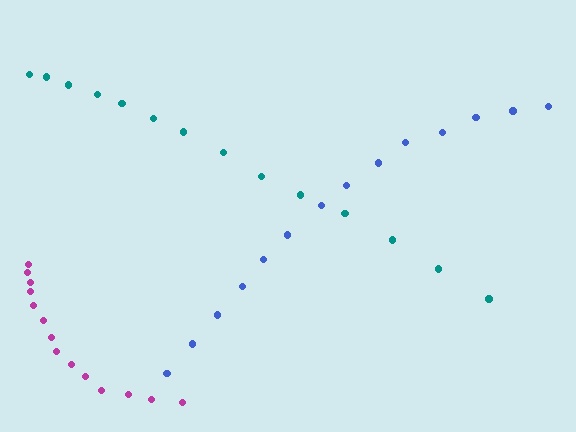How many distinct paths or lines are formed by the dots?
There are 3 distinct paths.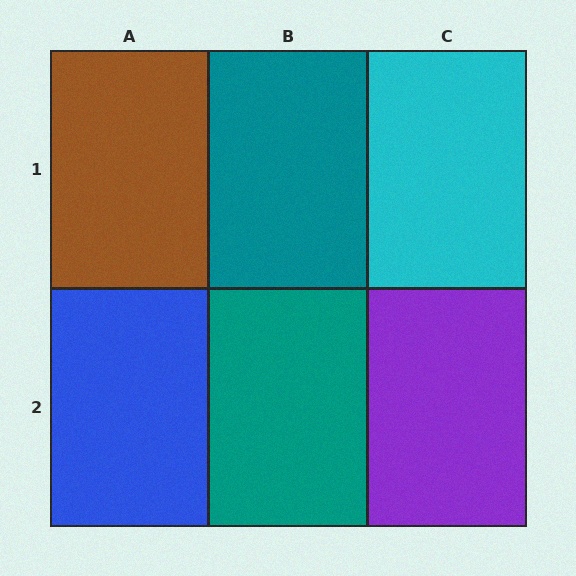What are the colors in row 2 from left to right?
Blue, teal, purple.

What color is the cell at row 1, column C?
Cyan.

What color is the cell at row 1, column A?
Brown.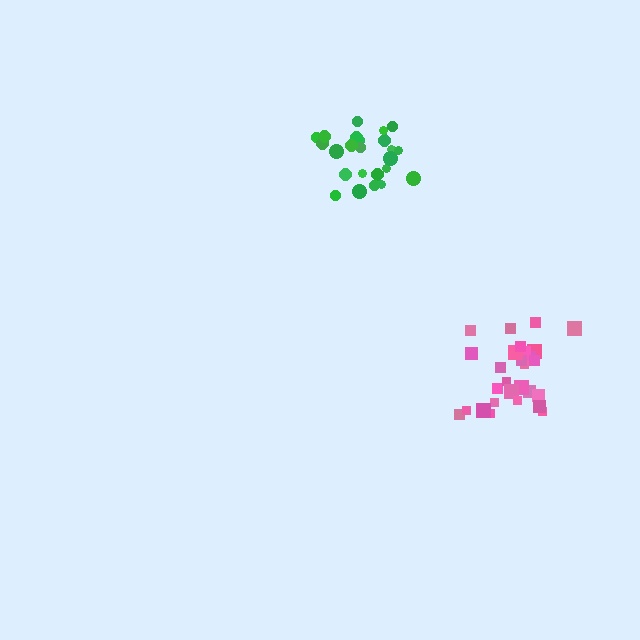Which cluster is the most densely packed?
Green.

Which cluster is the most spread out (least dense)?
Pink.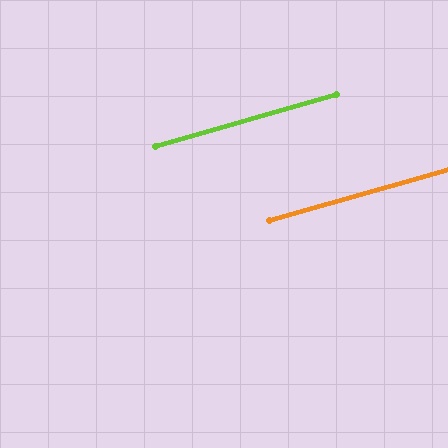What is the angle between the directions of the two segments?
Approximately 0 degrees.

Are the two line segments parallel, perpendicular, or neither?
Parallel — their directions differ by only 0.4°.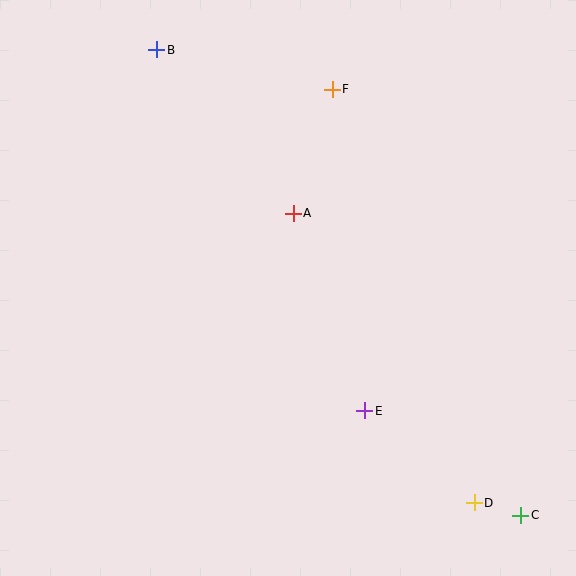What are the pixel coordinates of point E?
Point E is at (365, 411).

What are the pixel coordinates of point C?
Point C is at (521, 515).